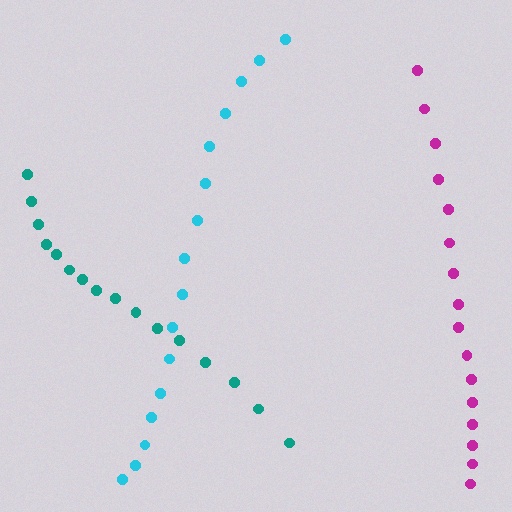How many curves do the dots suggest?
There are 3 distinct paths.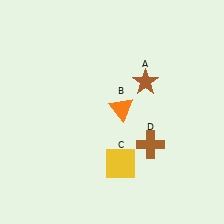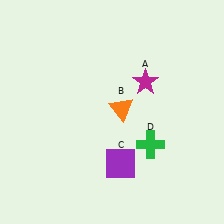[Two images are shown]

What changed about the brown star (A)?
In Image 1, A is brown. In Image 2, it changed to magenta.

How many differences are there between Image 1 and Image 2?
There are 3 differences between the two images.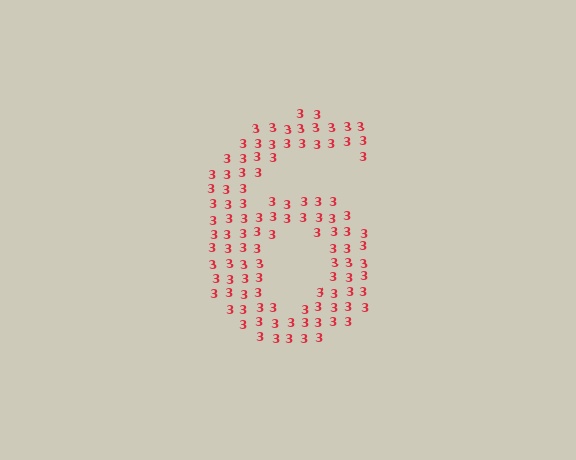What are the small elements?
The small elements are digit 3's.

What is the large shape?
The large shape is the digit 6.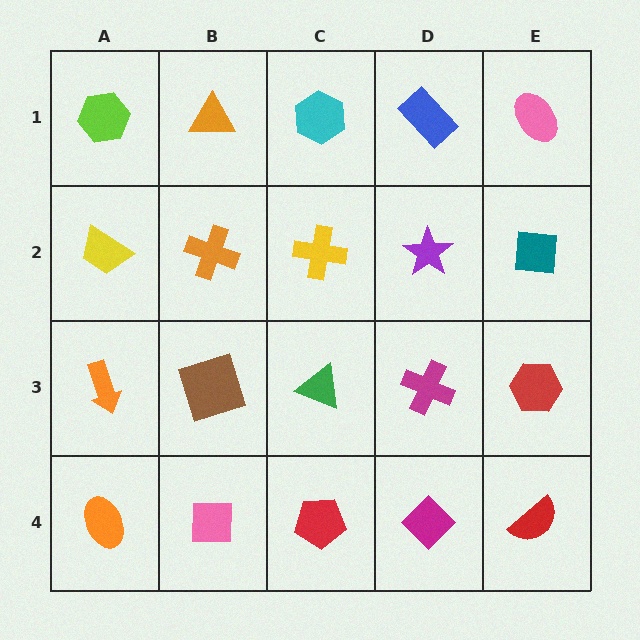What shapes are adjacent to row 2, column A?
A lime hexagon (row 1, column A), an orange arrow (row 3, column A), an orange cross (row 2, column B).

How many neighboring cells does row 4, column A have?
2.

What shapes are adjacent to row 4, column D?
A magenta cross (row 3, column D), a red pentagon (row 4, column C), a red semicircle (row 4, column E).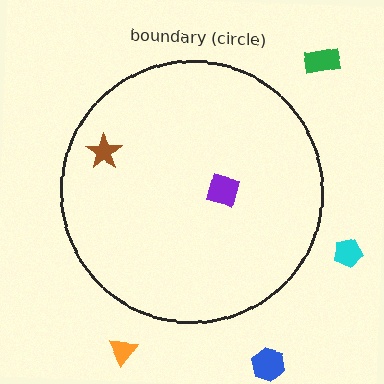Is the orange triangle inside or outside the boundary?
Outside.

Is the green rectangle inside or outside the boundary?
Outside.